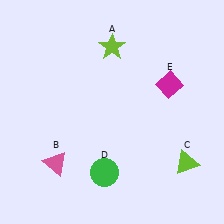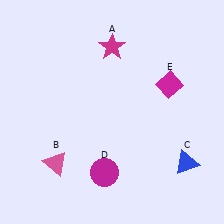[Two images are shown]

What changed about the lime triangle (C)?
In Image 1, C is lime. In Image 2, it changed to blue.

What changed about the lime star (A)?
In Image 1, A is lime. In Image 2, it changed to magenta.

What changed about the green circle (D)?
In Image 1, D is green. In Image 2, it changed to magenta.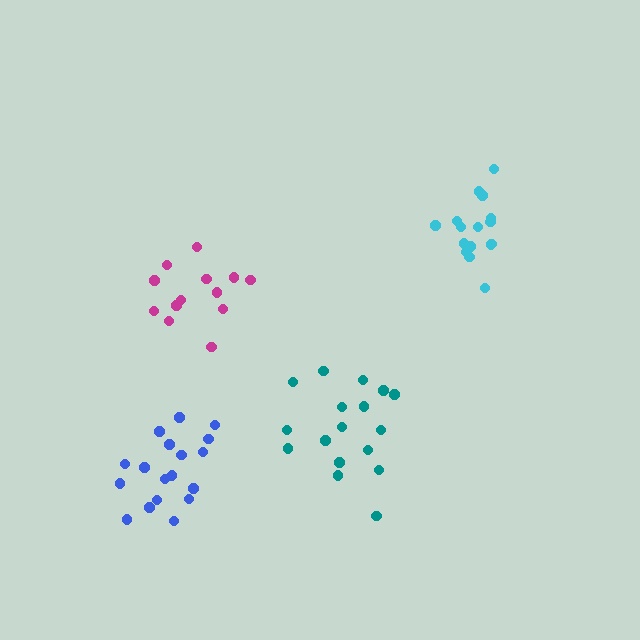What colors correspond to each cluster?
The clusters are colored: cyan, magenta, teal, blue.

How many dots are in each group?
Group 1: 16 dots, Group 2: 13 dots, Group 3: 17 dots, Group 4: 18 dots (64 total).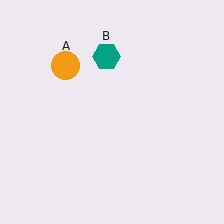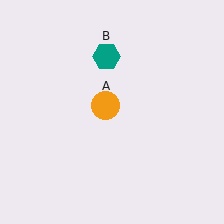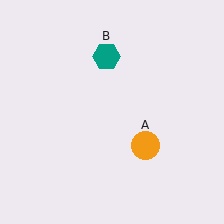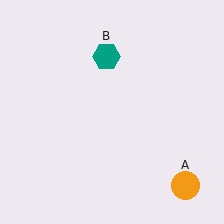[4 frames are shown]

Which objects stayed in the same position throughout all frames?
Teal hexagon (object B) remained stationary.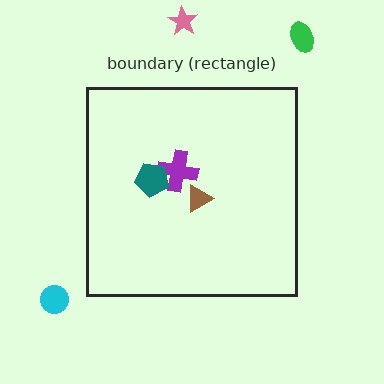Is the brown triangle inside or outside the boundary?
Inside.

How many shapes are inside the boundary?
3 inside, 3 outside.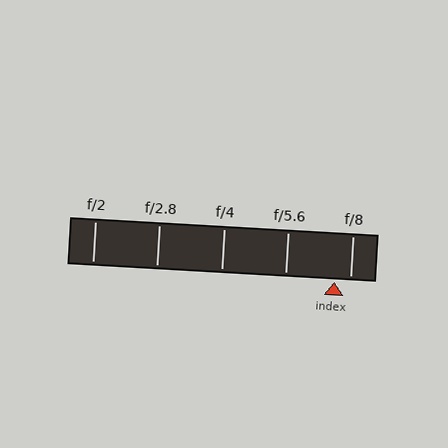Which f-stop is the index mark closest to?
The index mark is closest to f/8.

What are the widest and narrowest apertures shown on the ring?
The widest aperture shown is f/2 and the narrowest is f/8.